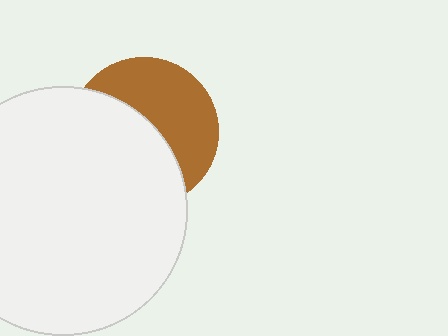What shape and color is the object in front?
The object in front is a white circle.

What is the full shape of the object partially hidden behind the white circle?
The partially hidden object is a brown circle.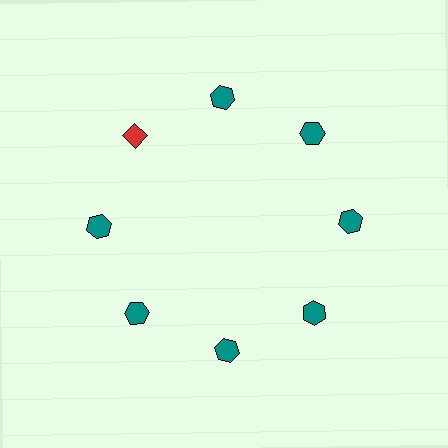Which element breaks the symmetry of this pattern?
The red diamond at roughly the 10 o'clock position breaks the symmetry. All other shapes are teal hexagons.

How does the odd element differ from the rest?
It differs in both color (red instead of teal) and shape (diamond instead of hexagon).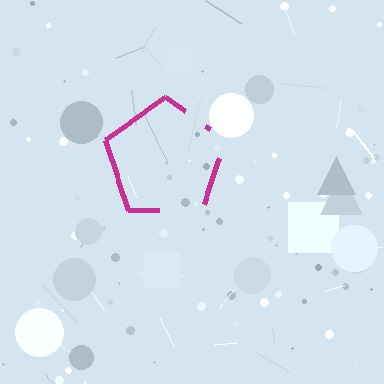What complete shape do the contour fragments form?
The contour fragments form a pentagon.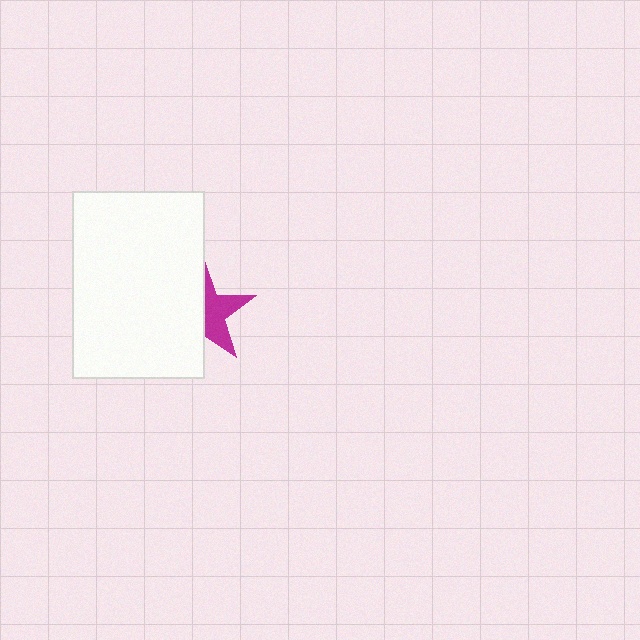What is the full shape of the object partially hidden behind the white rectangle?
The partially hidden object is a magenta star.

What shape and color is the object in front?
The object in front is a white rectangle.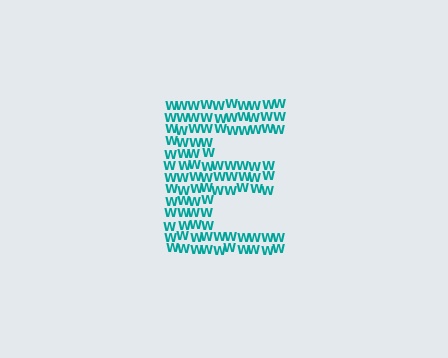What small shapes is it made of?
It is made of small letter W's.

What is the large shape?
The large shape is the letter E.